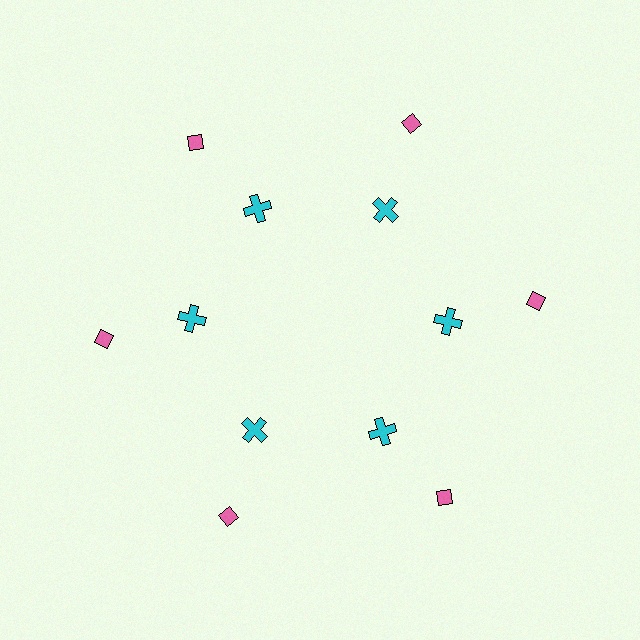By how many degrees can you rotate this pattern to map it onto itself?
The pattern maps onto itself every 60 degrees of rotation.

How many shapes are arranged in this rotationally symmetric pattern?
There are 12 shapes, arranged in 6 groups of 2.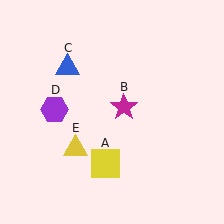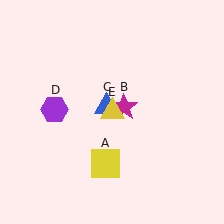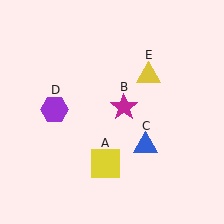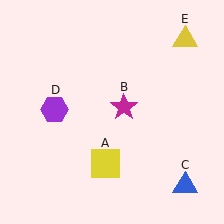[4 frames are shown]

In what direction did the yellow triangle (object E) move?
The yellow triangle (object E) moved up and to the right.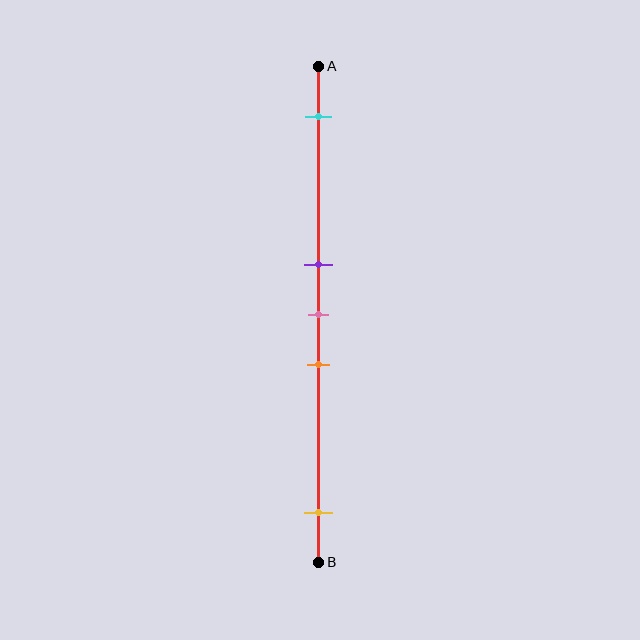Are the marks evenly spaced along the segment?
No, the marks are not evenly spaced.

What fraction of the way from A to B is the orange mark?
The orange mark is approximately 60% (0.6) of the way from A to B.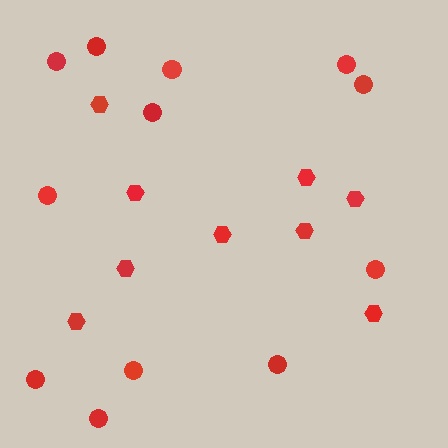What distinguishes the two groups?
There are 2 groups: one group of hexagons (9) and one group of circles (12).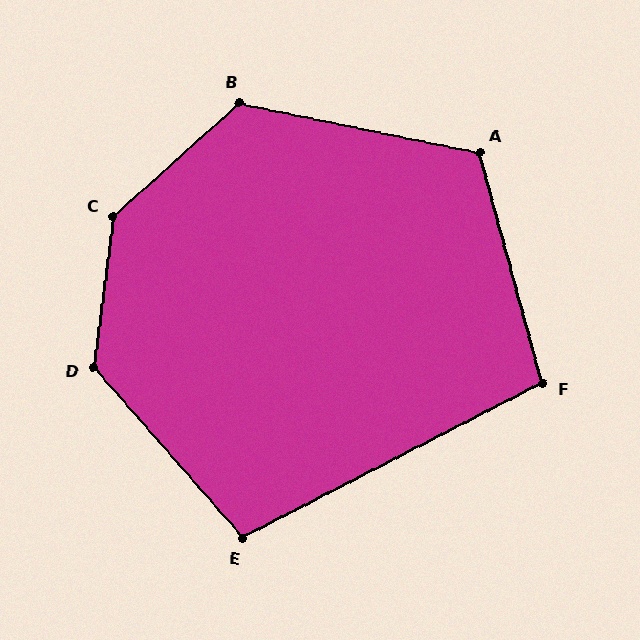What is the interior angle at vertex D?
Approximately 131 degrees (obtuse).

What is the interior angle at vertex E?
Approximately 104 degrees (obtuse).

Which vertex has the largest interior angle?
C, at approximately 139 degrees.